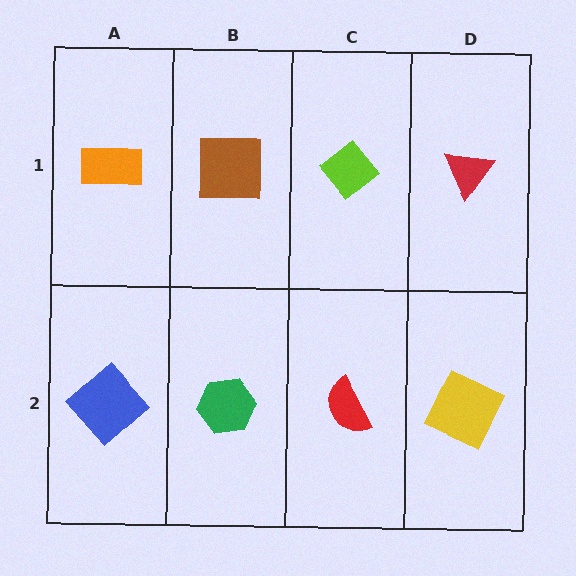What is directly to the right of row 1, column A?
A brown square.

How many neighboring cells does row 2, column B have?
3.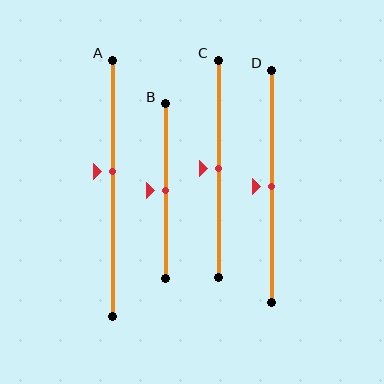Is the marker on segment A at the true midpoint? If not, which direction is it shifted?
No, the marker on segment A is shifted upward by about 6% of the segment length.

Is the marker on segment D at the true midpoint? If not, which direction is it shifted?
Yes, the marker on segment D is at the true midpoint.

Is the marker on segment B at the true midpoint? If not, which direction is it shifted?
Yes, the marker on segment B is at the true midpoint.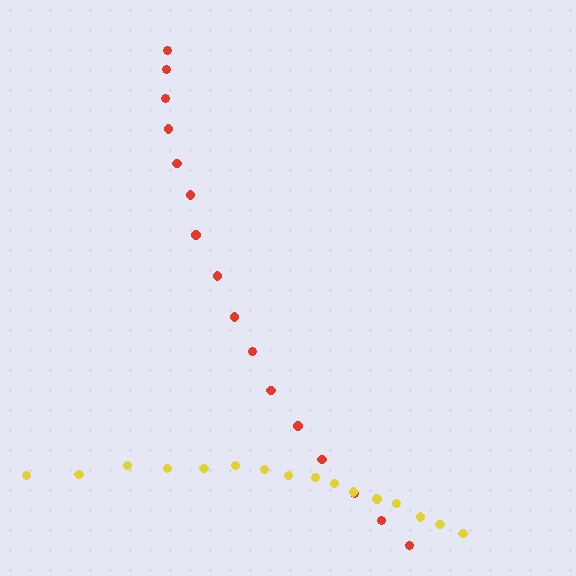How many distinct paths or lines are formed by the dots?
There are 2 distinct paths.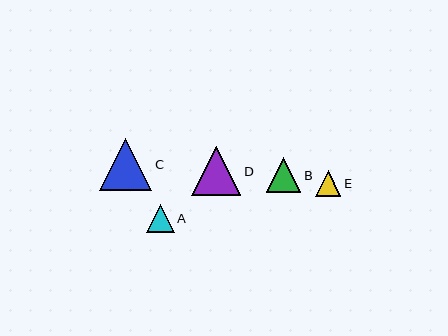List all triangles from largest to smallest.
From largest to smallest: C, D, B, A, E.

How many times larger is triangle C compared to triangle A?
Triangle C is approximately 1.9 times the size of triangle A.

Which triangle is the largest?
Triangle C is the largest with a size of approximately 52 pixels.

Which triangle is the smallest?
Triangle E is the smallest with a size of approximately 25 pixels.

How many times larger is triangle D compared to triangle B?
Triangle D is approximately 1.4 times the size of triangle B.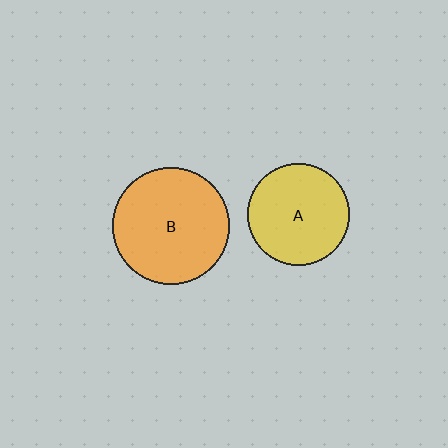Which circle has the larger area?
Circle B (orange).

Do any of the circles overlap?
No, none of the circles overlap.